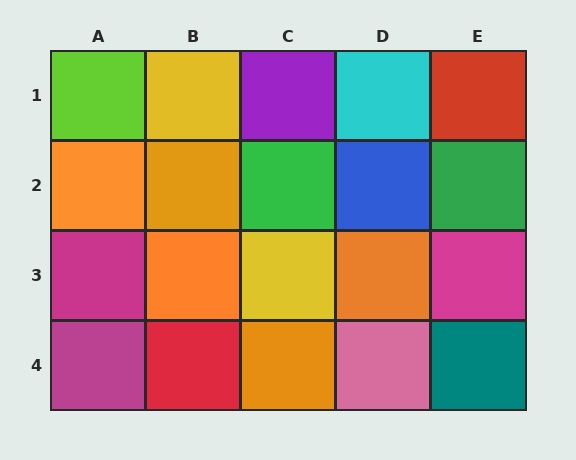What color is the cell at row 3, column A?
Magenta.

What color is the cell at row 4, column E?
Teal.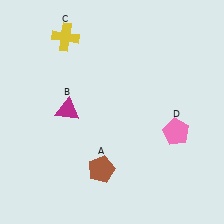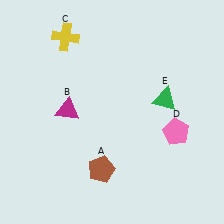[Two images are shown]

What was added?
A green triangle (E) was added in Image 2.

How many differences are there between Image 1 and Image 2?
There is 1 difference between the two images.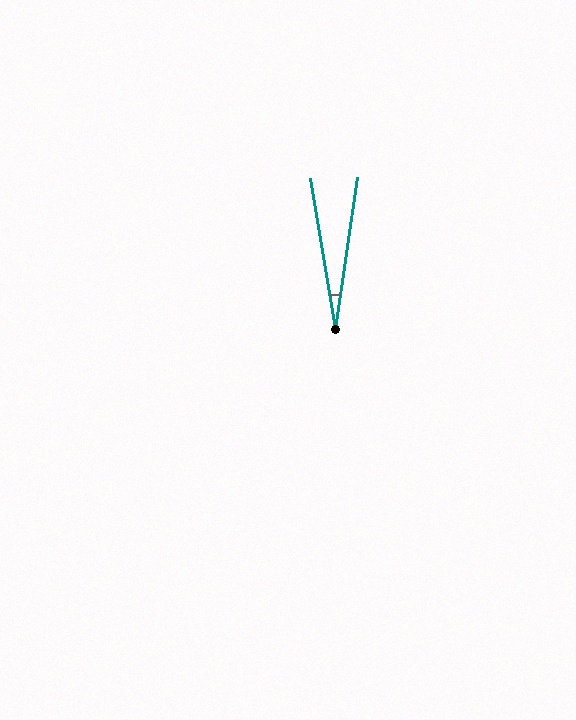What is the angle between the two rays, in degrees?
Approximately 18 degrees.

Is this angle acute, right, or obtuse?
It is acute.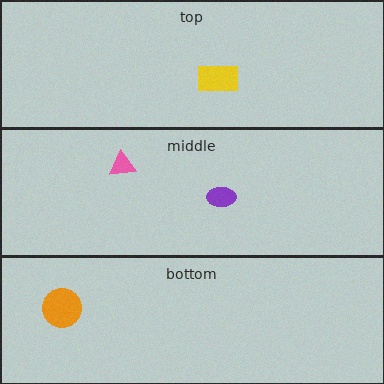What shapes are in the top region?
The yellow rectangle.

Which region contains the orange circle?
The bottom region.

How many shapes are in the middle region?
2.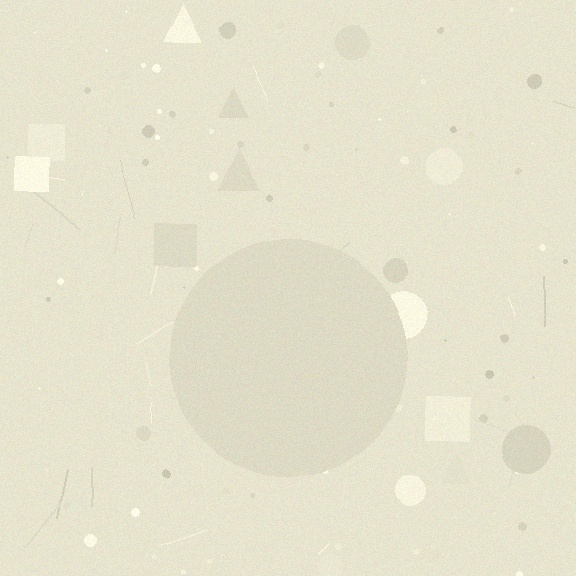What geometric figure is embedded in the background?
A circle is embedded in the background.